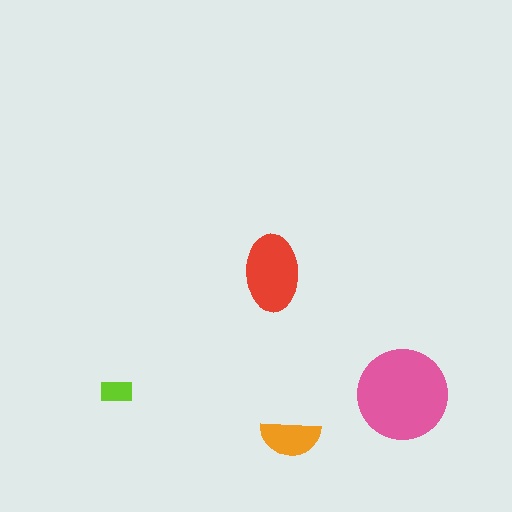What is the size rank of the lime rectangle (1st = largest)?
4th.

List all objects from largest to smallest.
The pink circle, the red ellipse, the orange semicircle, the lime rectangle.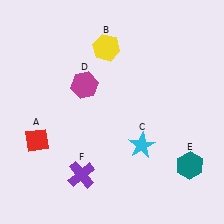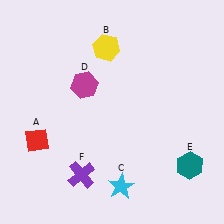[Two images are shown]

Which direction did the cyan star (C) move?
The cyan star (C) moved down.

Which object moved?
The cyan star (C) moved down.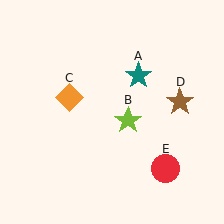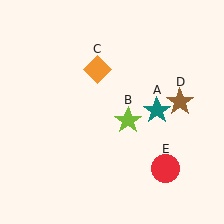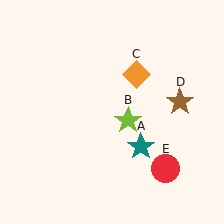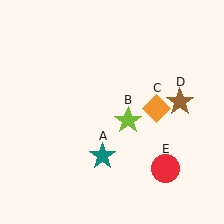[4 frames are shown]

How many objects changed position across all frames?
2 objects changed position: teal star (object A), orange diamond (object C).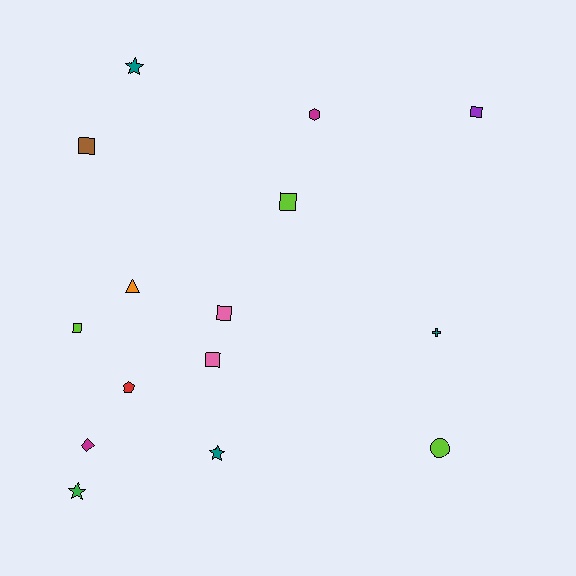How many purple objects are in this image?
There is 1 purple object.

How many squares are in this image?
There are 6 squares.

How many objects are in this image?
There are 15 objects.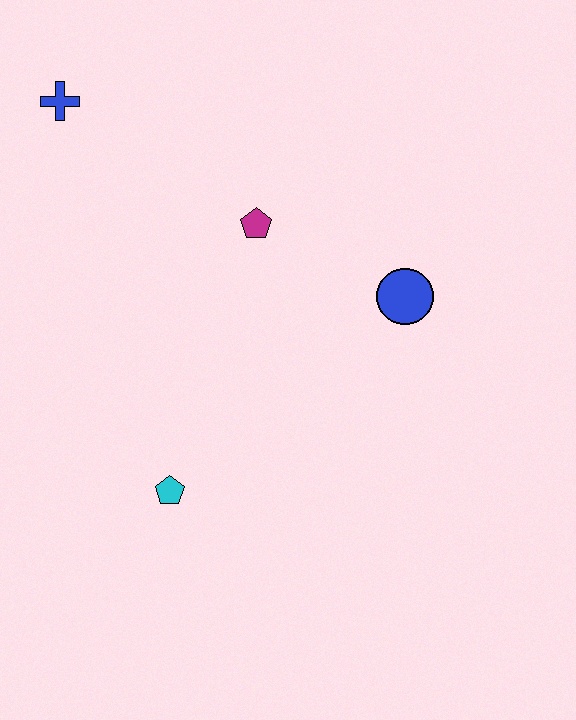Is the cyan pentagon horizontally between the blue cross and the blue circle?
Yes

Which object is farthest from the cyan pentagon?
The blue cross is farthest from the cyan pentagon.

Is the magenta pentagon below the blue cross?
Yes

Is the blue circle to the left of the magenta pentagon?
No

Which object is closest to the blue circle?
The magenta pentagon is closest to the blue circle.